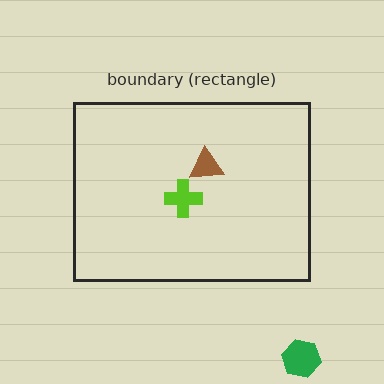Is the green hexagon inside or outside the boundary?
Outside.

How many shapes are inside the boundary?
2 inside, 1 outside.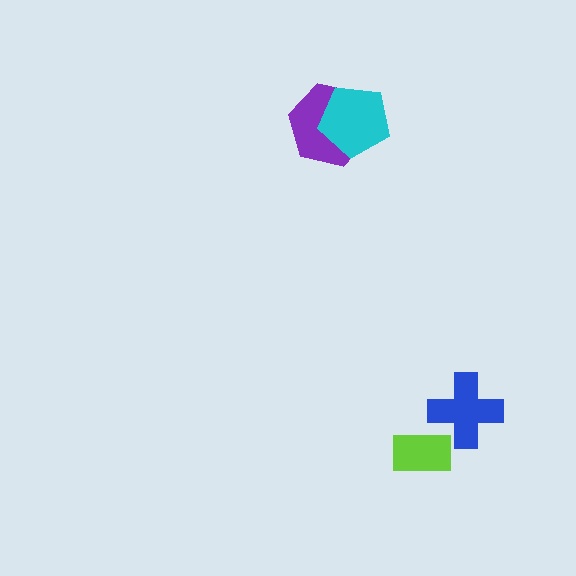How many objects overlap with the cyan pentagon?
1 object overlaps with the cyan pentagon.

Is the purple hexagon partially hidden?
Yes, it is partially covered by another shape.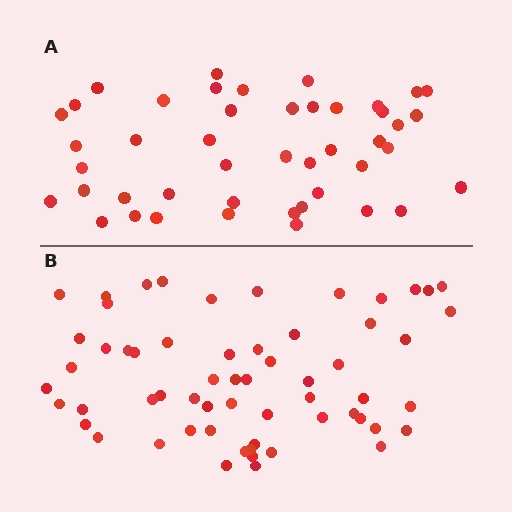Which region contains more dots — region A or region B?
Region B (the bottom region) has more dots.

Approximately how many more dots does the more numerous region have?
Region B has approximately 15 more dots than region A.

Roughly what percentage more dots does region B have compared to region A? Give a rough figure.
About 35% more.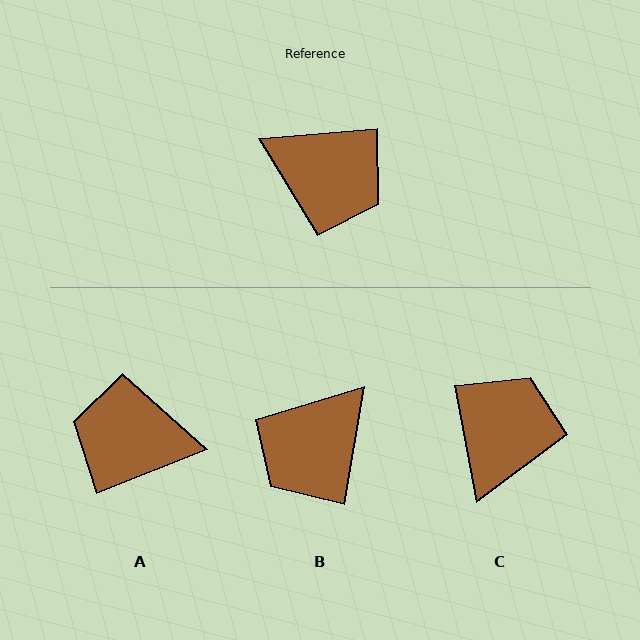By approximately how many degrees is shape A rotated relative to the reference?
Approximately 163 degrees clockwise.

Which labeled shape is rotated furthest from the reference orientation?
A, about 163 degrees away.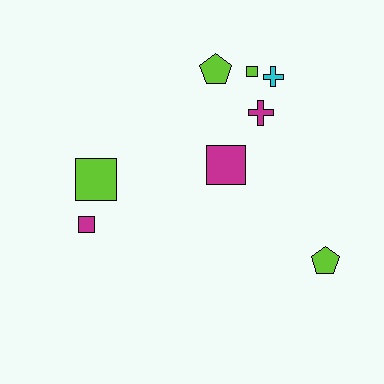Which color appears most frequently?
Lime, with 4 objects.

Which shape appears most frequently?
Square, with 4 objects.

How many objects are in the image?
There are 8 objects.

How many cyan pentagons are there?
There are no cyan pentagons.